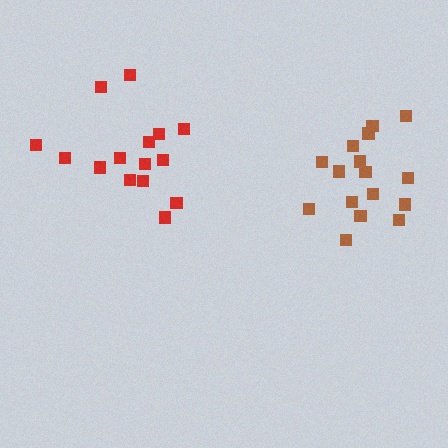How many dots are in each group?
Group 1: 15 dots, Group 2: 16 dots (31 total).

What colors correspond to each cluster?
The clusters are colored: red, brown.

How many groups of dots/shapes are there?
There are 2 groups.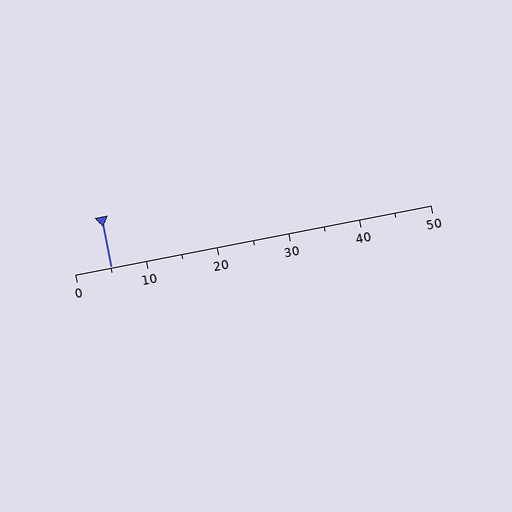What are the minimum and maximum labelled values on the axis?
The axis runs from 0 to 50.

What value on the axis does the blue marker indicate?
The marker indicates approximately 5.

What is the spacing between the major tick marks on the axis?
The major ticks are spaced 10 apart.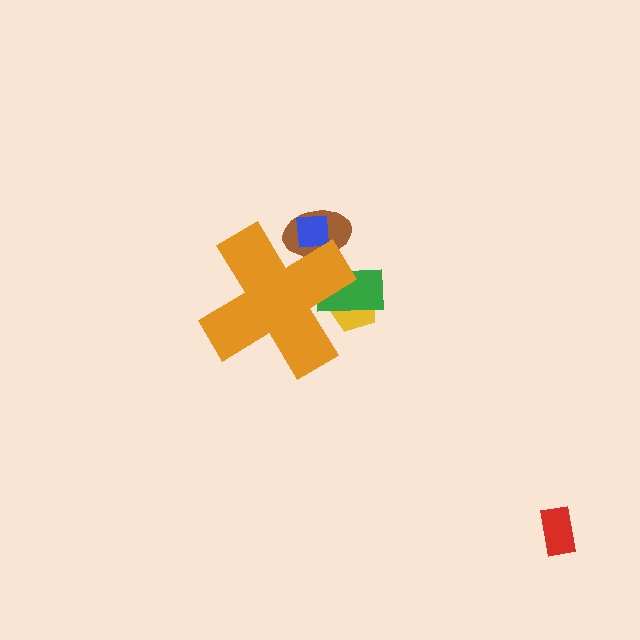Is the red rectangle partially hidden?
No, the red rectangle is fully visible.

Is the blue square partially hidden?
Yes, the blue square is partially hidden behind the orange cross.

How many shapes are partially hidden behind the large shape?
4 shapes are partially hidden.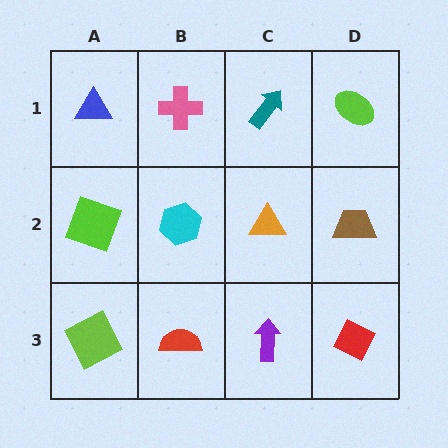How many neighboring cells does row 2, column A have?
3.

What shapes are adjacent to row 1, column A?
A lime square (row 2, column A), a pink cross (row 1, column B).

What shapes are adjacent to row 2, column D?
A lime ellipse (row 1, column D), a red diamond (row 3, column D), an orange triangle (row 2, column C).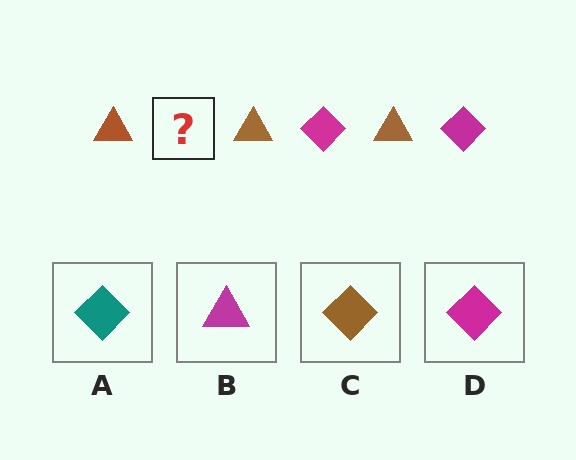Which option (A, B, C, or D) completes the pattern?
D.